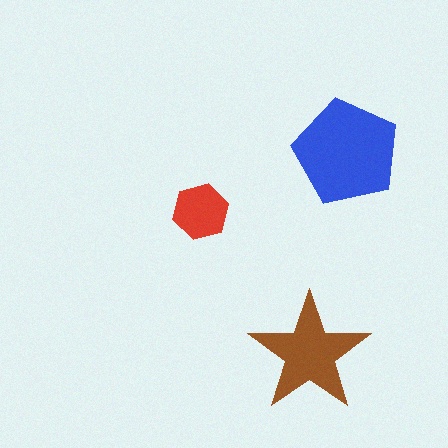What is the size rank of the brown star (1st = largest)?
2nd.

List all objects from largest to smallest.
The blue pentagon, the brown star, the red hexagon.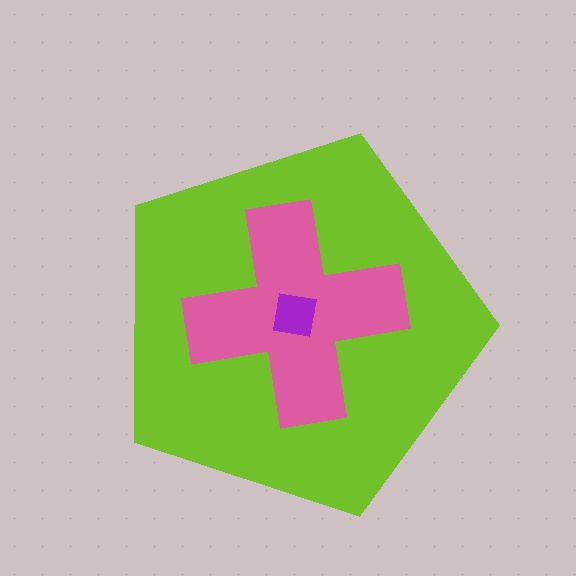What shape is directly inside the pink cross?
The purple square.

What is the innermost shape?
The purple square.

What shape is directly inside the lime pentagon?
The pink cross.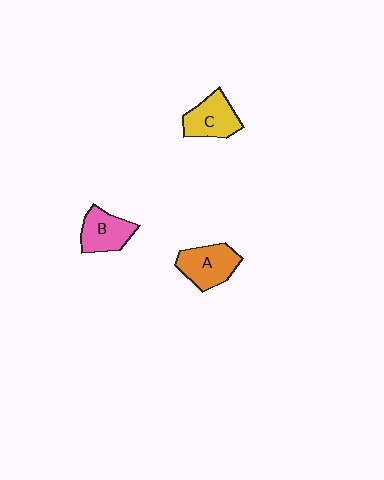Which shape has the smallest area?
Shape B (pink).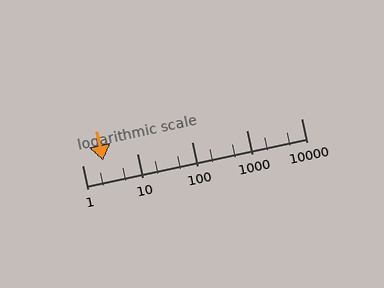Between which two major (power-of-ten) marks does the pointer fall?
The pointer is between 1 and 10.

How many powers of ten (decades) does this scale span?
The scale spans 4 decades, from 1 to 10000.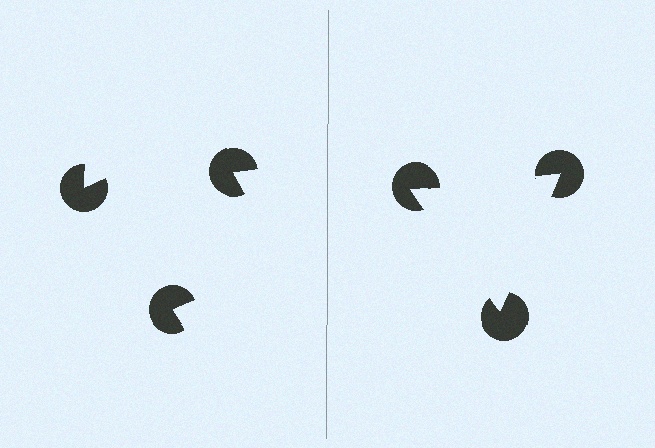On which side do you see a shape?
An illusory triangle appears on the right side. On the left side the wedge cuts are rotated, so no coherent shape forms.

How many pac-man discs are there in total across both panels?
6 — 3 on each side.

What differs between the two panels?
The pac-man discs are positioned identically on both sides; only the wedge orientations differ. On the right they align to a triangle; on the left they are misaligned.